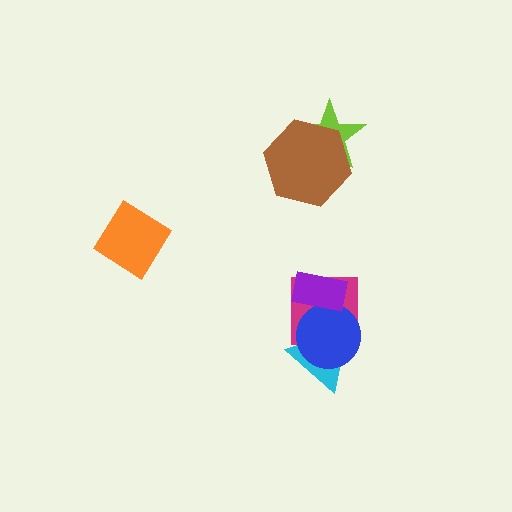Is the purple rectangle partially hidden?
No, no other shape covers it.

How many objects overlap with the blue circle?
3 objects overlap with the blue circle.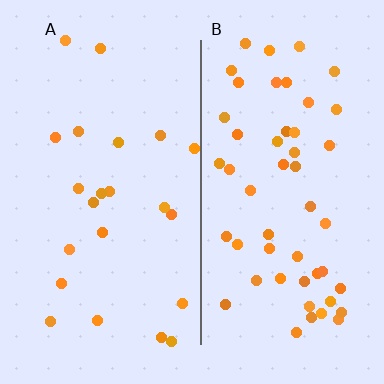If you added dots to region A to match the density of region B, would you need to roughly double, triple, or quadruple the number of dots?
Approximately double.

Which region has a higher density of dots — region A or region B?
B (the right).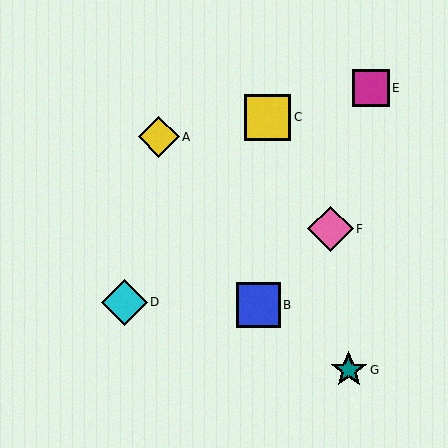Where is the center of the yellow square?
The center of the yellow square is at (268, 117).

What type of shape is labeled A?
Shape A is a yellow diamond.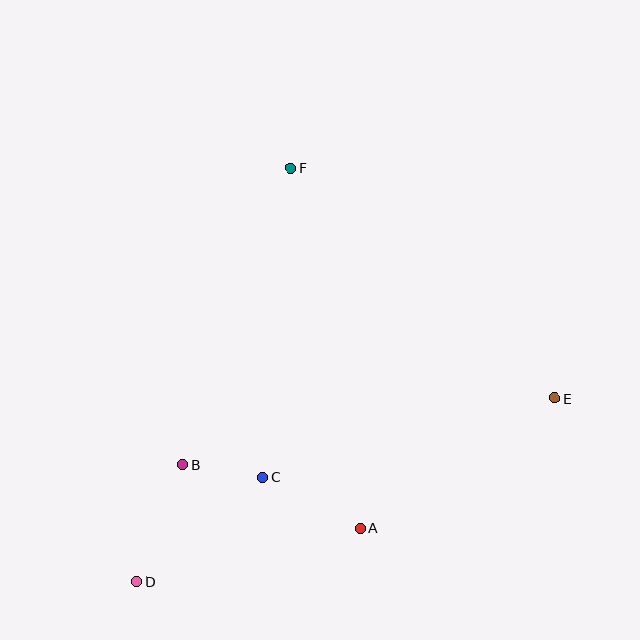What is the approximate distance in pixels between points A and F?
The distance between A and F is approximately 367 pixels.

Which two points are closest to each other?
Points B and C are closest to each other.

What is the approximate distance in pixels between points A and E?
The distance between A and E is approximately 234 pixels.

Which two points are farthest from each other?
Points D and E are farthest from each other.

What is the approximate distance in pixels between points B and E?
The distance between B and E is approximately 378 pixels.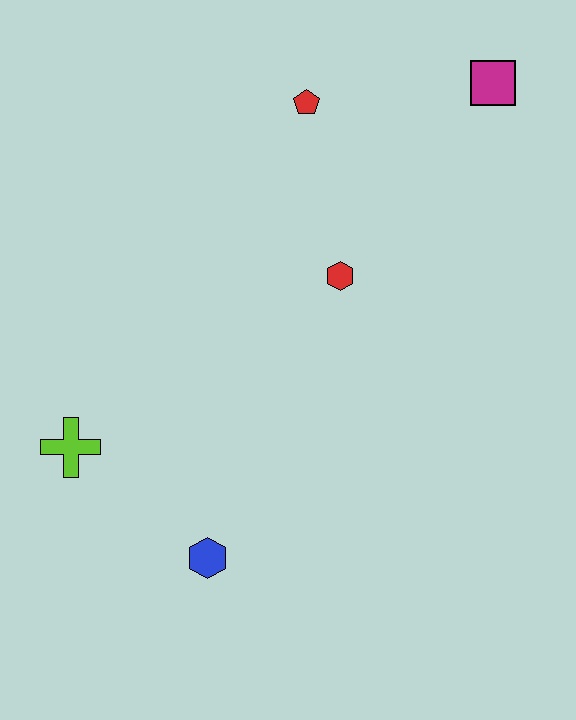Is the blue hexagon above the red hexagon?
No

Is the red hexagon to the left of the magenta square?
Yes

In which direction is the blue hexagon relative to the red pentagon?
The blue hexagon is below the red pentagon.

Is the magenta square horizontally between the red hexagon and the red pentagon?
No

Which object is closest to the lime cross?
The blue hexagon is closest to the lime cross.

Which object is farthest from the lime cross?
The magenta square is farthest from the lime cross.